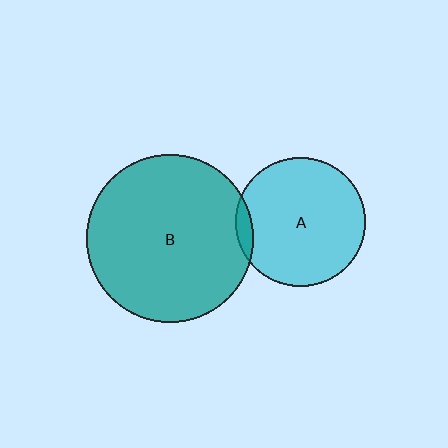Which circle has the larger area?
Circle B (teal).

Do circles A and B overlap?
Yes.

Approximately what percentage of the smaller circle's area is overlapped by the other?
Approximately 5%.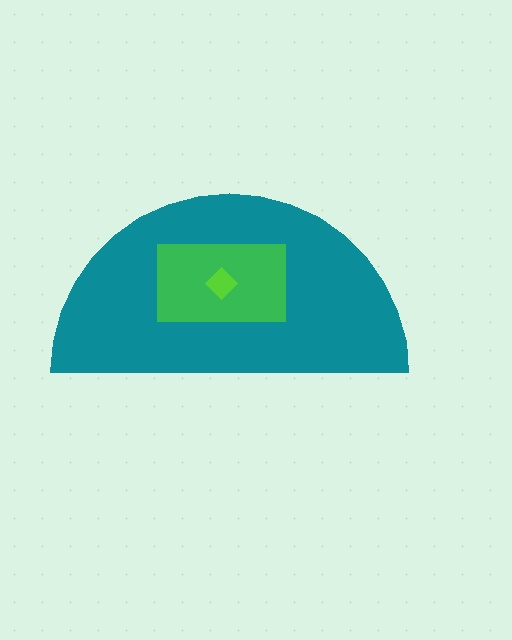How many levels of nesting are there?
3.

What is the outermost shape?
The teal semicircle.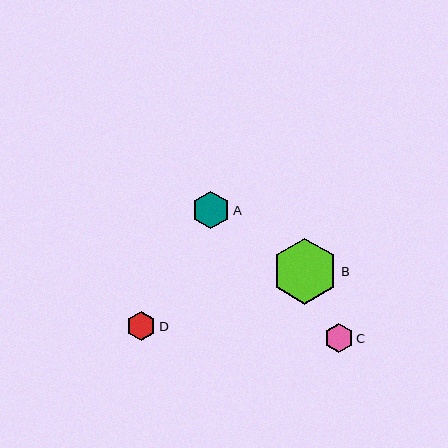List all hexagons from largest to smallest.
From largest to smallest: B, A, C, D.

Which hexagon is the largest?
Hexagon B is the largest with a size of approximately 66 pixels.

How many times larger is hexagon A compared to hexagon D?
Hexagon A is approximately 1.3 times the size of hexagon D.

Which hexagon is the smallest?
Hexagon D is the smallest with a size of approximately 29 pixels.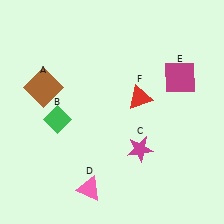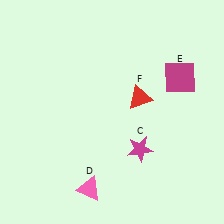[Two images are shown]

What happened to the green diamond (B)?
The green diamond (B) was removed in Image 2. It was in the bottom-left area of Image 1.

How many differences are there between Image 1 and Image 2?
There are 2 differences between the two images.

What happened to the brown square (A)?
The brown square (A) was removed in Image 2. It was in the top-left area of Image 1.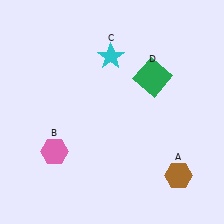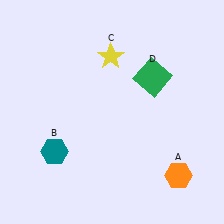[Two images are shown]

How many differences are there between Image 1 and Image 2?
There are 3 differences between the two images.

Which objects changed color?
A changed from brown to orange. B changed from pink to teal. C changed from cyan to yellow.